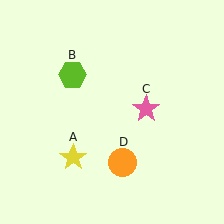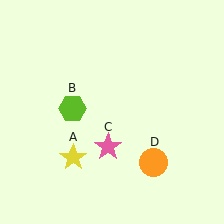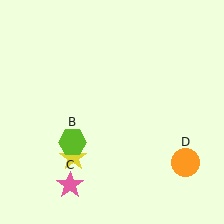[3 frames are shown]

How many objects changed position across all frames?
3 objects changed position: lime hexagon (object B), pink star (object C), orange circle (object D).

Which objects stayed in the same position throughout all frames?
Yellow star (object A) remained stationary.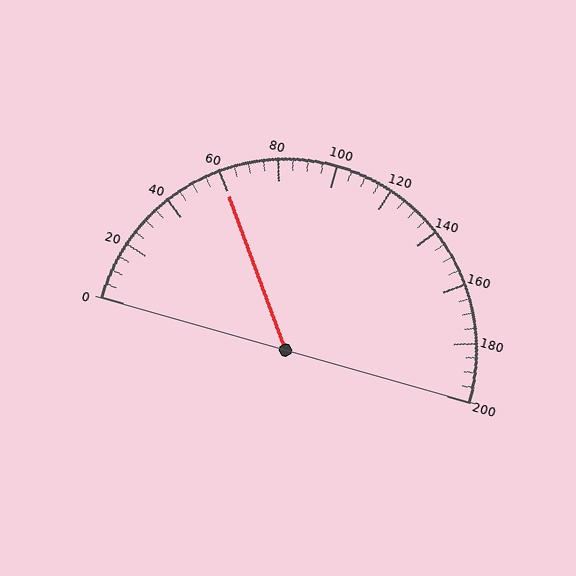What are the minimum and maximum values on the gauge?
The gauge ranges from 0 to 200.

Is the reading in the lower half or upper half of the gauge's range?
The reading is in the lower half of the range (0 to 200).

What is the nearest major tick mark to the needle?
The nearest major tick mark is 60.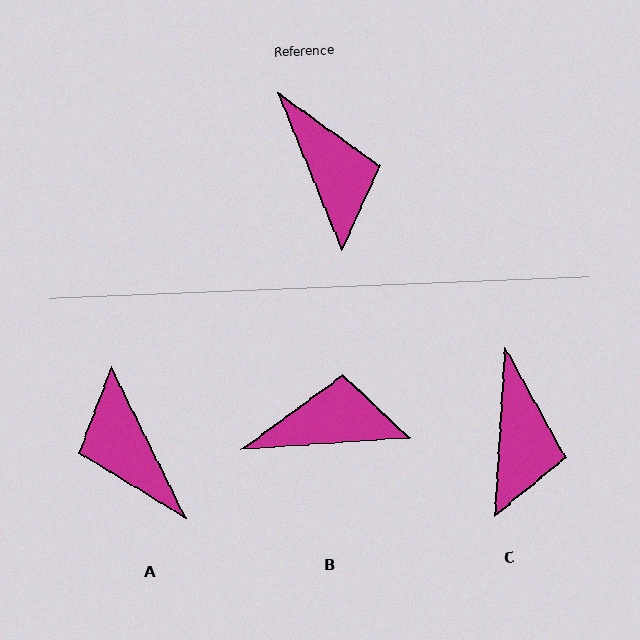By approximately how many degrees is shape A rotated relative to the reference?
Approximately 176 degrees clockwise.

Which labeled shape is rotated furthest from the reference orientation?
A, about 176 degrees away.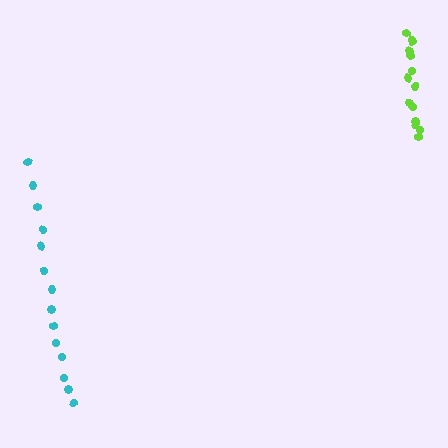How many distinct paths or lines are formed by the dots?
There are 2 distinct paths.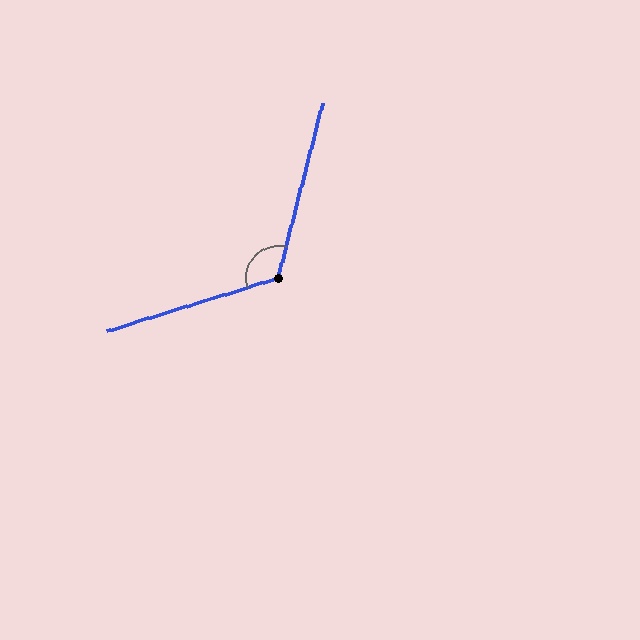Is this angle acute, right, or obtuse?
It is obtuse.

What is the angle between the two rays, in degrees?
Approximately 121 degrees.